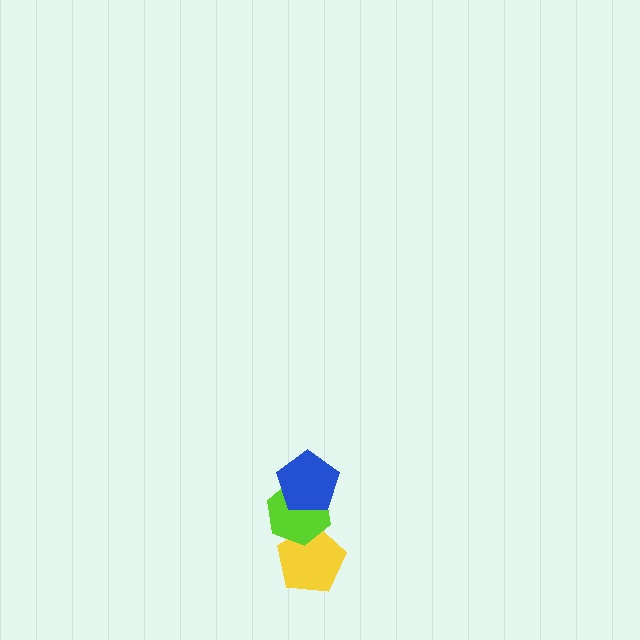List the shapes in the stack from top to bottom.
From top to bottom: the blue pentagon, the lime hexagon, the yellow pentagon.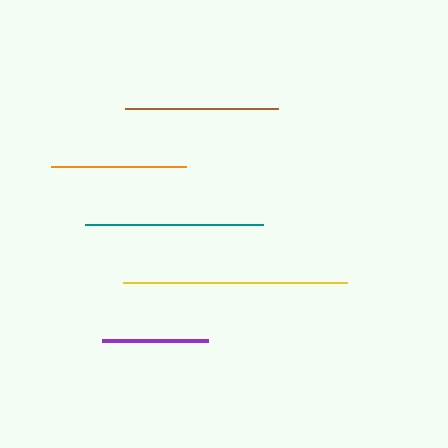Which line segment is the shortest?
The purple line is the shortest at approximately 107 pixels.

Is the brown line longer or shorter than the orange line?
The brown line is longer than the orange line.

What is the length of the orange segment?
The orange segment is approximately 135 pixels long.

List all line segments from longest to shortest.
From longest to shortest: yellow, teal, brown, orange, purple.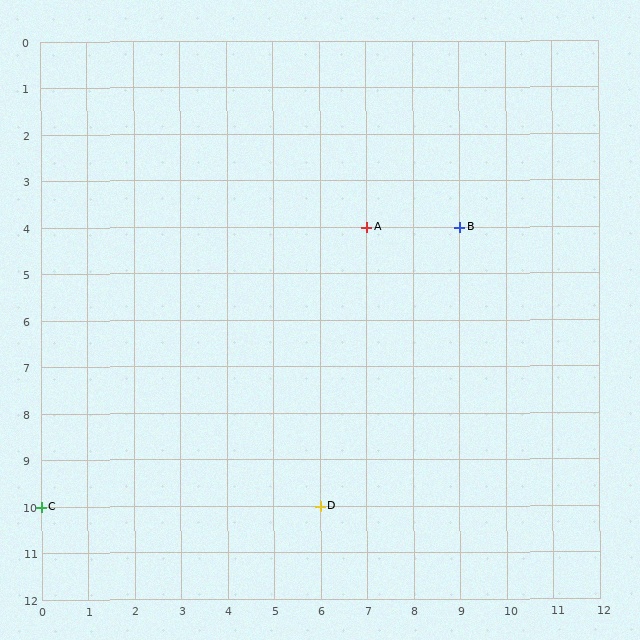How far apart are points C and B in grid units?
Points C and B are 9 columns and 6 rows apart (about 10.8 grid units diagonally).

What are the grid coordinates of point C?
Point C is at grid coordinates (0, 10).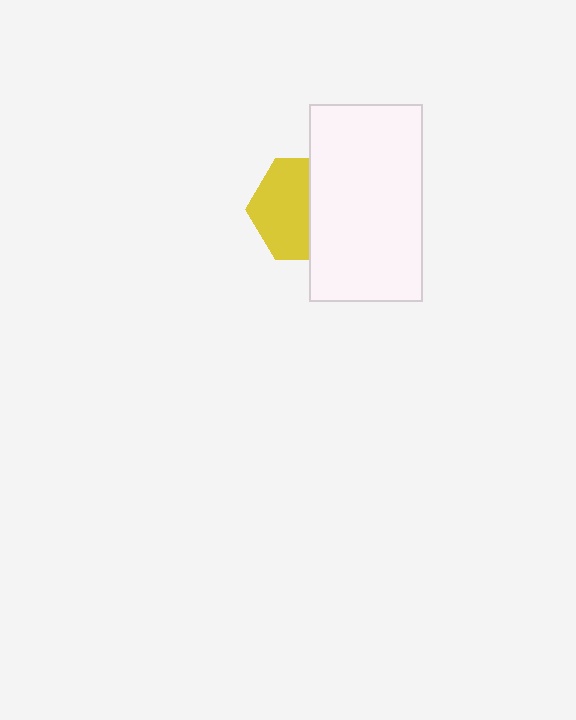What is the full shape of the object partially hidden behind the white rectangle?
The partially hidden object is a yellow hexagon.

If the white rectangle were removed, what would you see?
You would see the complete yellow hexagon.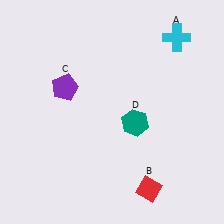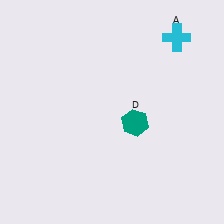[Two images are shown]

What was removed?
The red diamond (B), the purple pentagon (C) were removed in Image 2.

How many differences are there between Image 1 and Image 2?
There are 2 differences between the two images.